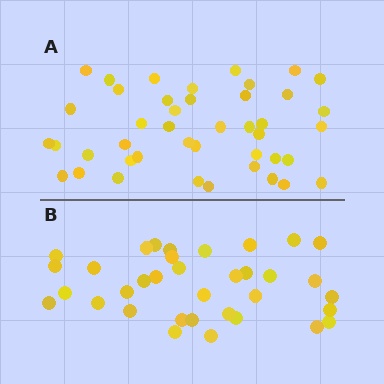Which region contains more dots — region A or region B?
Region A (the top region) has more dots.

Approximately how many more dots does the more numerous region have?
Region A has roughly 8 or so more dots than region B.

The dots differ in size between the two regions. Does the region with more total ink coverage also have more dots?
No. Region B has more total ink coverage because its dots are larger, but region A actually contains more individual dots. Total area can be misleading — the number of items is what matters here.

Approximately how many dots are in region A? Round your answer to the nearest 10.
About 40 dots. (The exact count is 43, which rounds to 40.)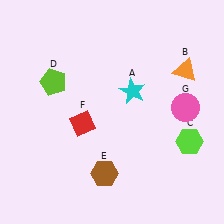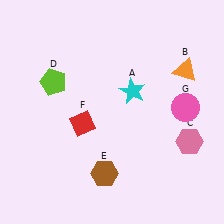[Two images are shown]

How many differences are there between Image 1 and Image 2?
There is 1 difference between the two images.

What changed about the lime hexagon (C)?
In Image 1, C is lime. In Image 2, it changed to pink.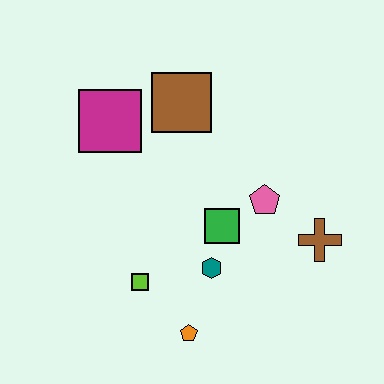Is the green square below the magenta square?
Yes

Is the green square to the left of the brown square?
No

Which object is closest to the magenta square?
The brown square is closest to the magenta square.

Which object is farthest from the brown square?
The orange pentagon is farthest from the brown square.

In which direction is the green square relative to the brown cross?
The green square is to the left of the brown cross.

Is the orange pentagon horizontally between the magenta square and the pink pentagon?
Yes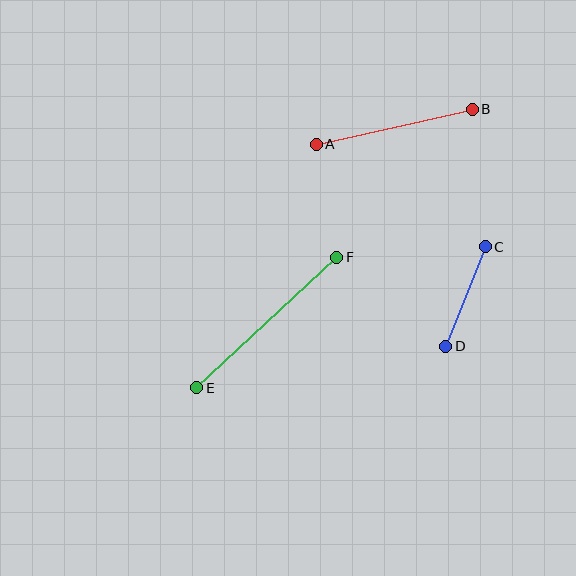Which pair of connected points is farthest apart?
Points E and F are farthest apart.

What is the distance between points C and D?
The distance is approximately 107 pixels.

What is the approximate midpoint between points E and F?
The midpoint is at approximately (267, 322) pixels.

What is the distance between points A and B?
The distance is approximately 160 pixels.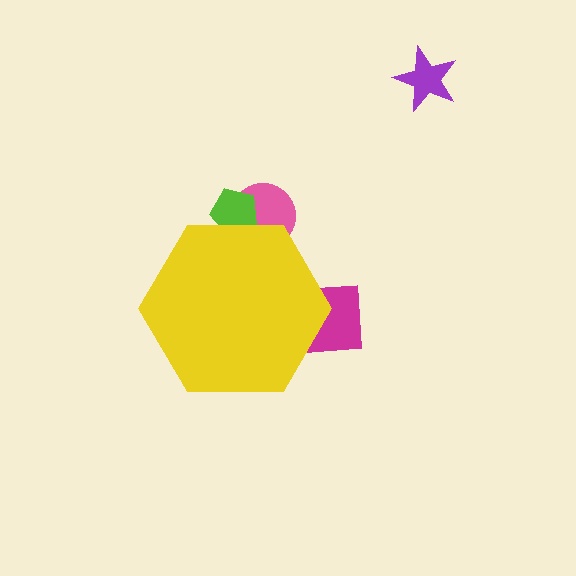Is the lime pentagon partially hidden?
Yes, the lime pentagon is partially hidden behind the yellow hexagon.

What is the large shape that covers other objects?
A yellow hexagon.